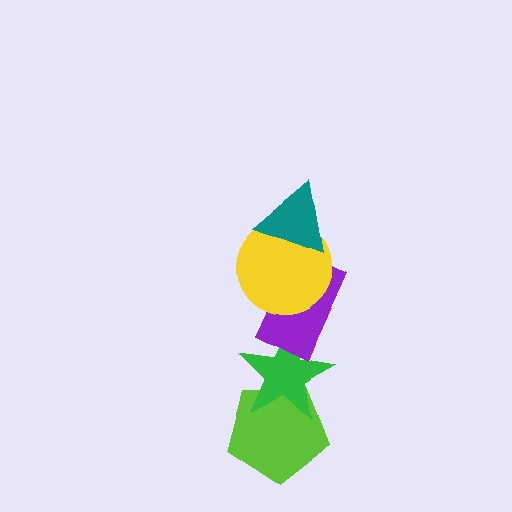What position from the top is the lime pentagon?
The lime pentagon is 5th from the top.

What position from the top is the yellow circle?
The yellow circle is 2nd from the top.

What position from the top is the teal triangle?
The teal triangle is 1st from the top.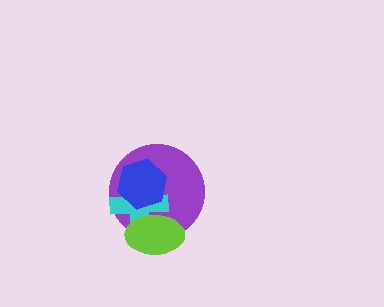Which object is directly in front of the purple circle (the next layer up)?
The cyan cross is directly in front of the purple circle.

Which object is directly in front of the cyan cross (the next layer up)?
The lime ellipse is directly in front of the cyan cross.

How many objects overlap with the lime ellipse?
2 objects overlap with the lime ellipse.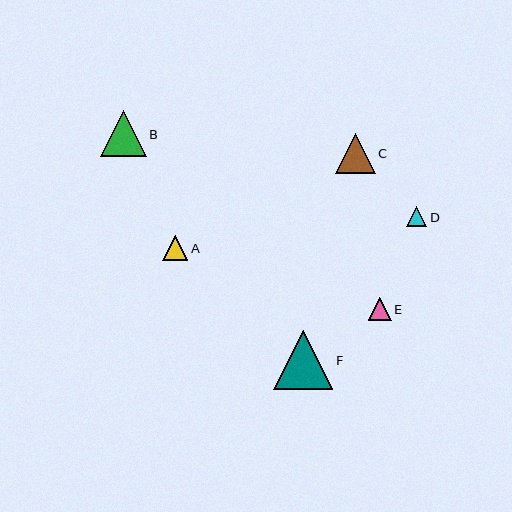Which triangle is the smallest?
Triangle D is the smallest with a size of approximately 20 pixels.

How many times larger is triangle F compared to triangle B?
Triangle F is approximately 1.3 times the size of triangle B.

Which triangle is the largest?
Triangle F is the largest with a size of approximately 59 pixels.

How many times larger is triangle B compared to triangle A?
Triangle B is approximately 1.8 times the size of triangle A.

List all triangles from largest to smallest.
From largest to smallest: F, B, C, A, E, D.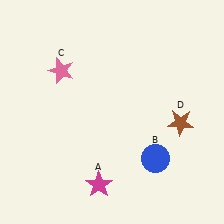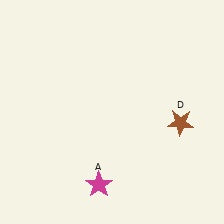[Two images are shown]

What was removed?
The pink star (C), the blue circle (B) were removed in Image 2.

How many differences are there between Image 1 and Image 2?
There are 2 differences between the two images.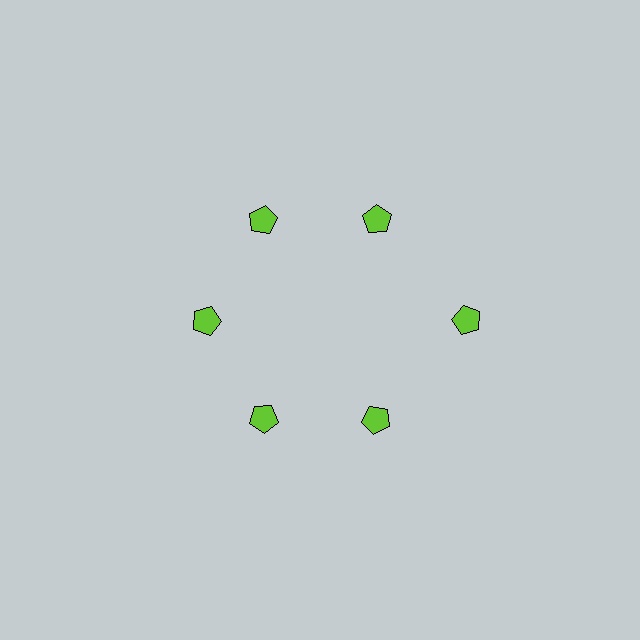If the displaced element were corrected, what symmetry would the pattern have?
It would have 6-fold rotational symmetry — the pattern would map onto itself every 60 degrees.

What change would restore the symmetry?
The symmetry would be restored by moving it inward, back onto the ring so that all 6 pentagons sit at equal angles and equal distance from the center.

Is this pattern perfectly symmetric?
No. The 6 lime pentagons are arranged in a ring, but one element near the 3 o'clock position is pushed outward from the center, breaking the 6-fold rotational symmetry.